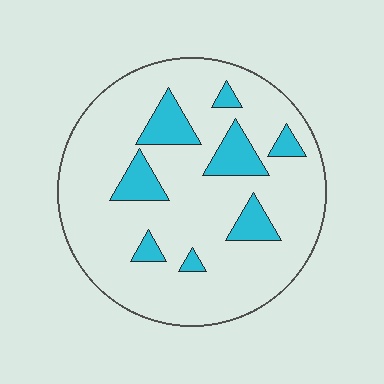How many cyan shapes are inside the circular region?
8.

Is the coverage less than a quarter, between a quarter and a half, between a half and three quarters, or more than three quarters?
Less than a quarter.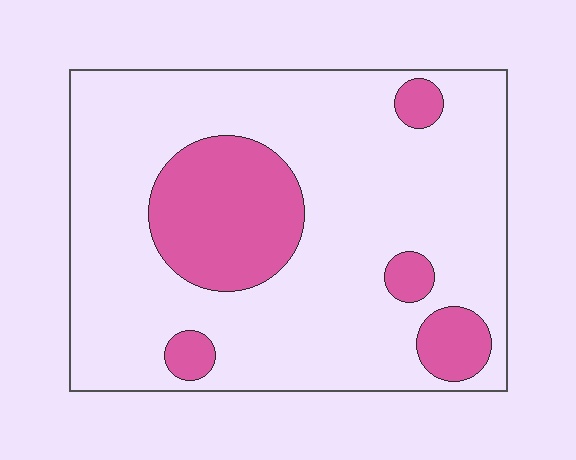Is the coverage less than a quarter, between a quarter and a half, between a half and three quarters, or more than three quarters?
Less than a quarter.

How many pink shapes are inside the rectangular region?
5.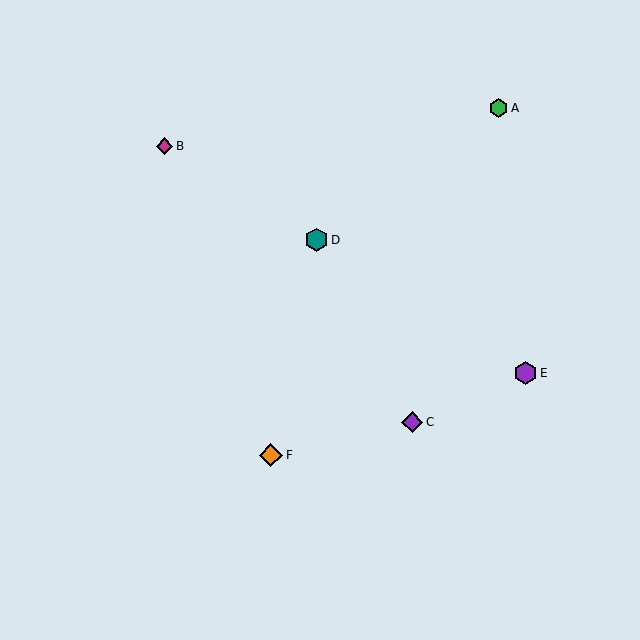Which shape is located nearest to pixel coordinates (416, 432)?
The purple diamond (labeled C) at (412, 422) is nearest to that location.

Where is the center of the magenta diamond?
The center of the magenta diamond is at (165, 146).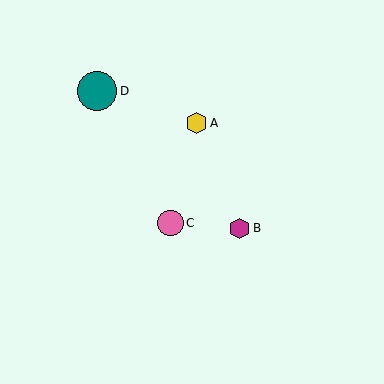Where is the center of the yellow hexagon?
The center of the yellow hexagon is at (197, 123).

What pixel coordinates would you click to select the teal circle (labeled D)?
Click at (97, 91) to select the teal circle D.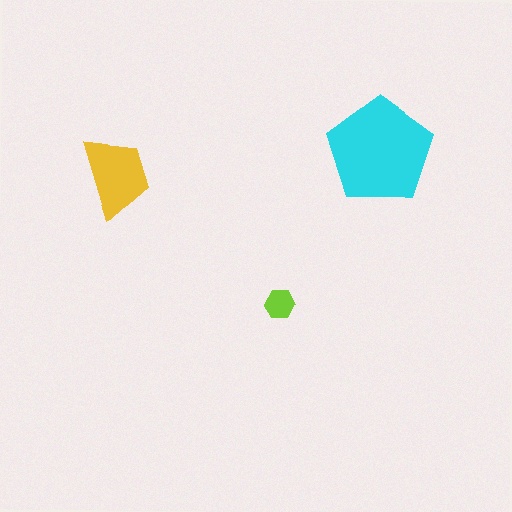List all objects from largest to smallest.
The cyan pentagon, the yellow trapezoid, the lime hexagon.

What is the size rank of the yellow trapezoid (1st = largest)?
2nd.